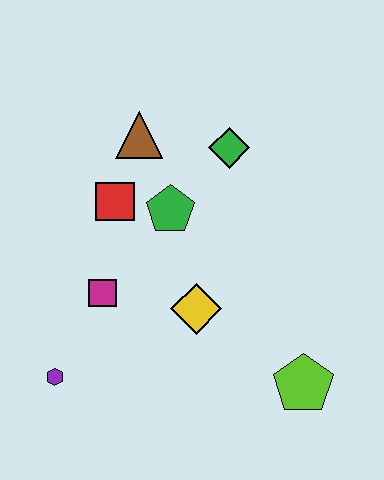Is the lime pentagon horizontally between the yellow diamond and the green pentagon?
No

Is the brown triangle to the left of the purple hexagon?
No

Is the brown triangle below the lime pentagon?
No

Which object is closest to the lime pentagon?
The yellow diamond is closest to the lime pentagon.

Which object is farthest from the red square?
The lime pentagon is farthest from the red square.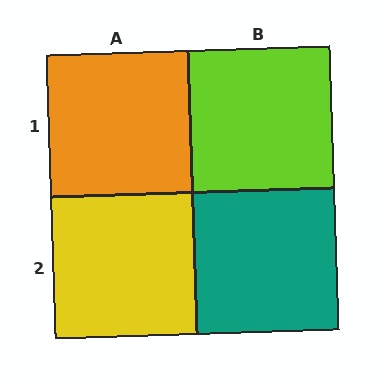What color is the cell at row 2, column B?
Teal.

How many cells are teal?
1 cell is teal.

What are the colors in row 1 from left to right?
Orange, lime.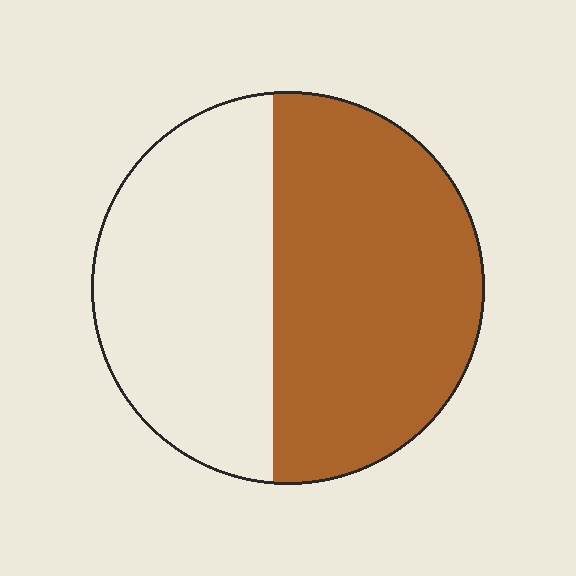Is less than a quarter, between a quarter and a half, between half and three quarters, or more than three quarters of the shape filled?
Between half and three quarters.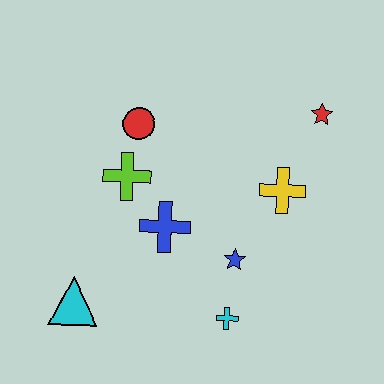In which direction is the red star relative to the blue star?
The red star is above the blue star.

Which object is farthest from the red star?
The cyan triangle is farthest from the red star.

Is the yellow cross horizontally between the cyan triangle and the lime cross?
No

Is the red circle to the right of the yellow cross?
No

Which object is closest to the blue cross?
The lime cross is closest to the blue cross.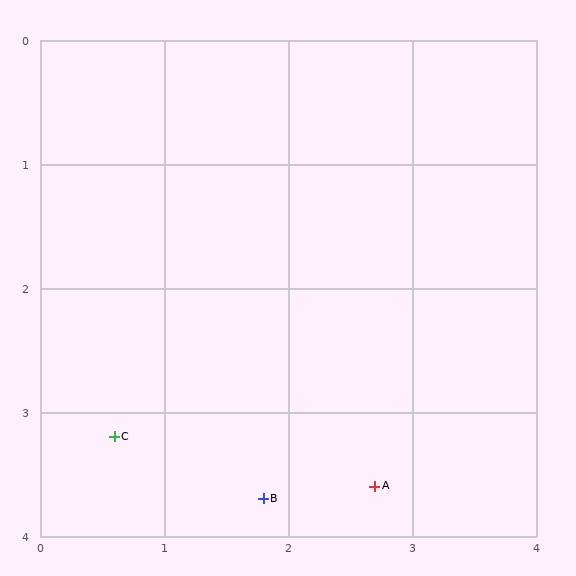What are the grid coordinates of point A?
Point A is at approximately (2.7, 3.6).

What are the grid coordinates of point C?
Point C is at approximately (0.6, 3.2).